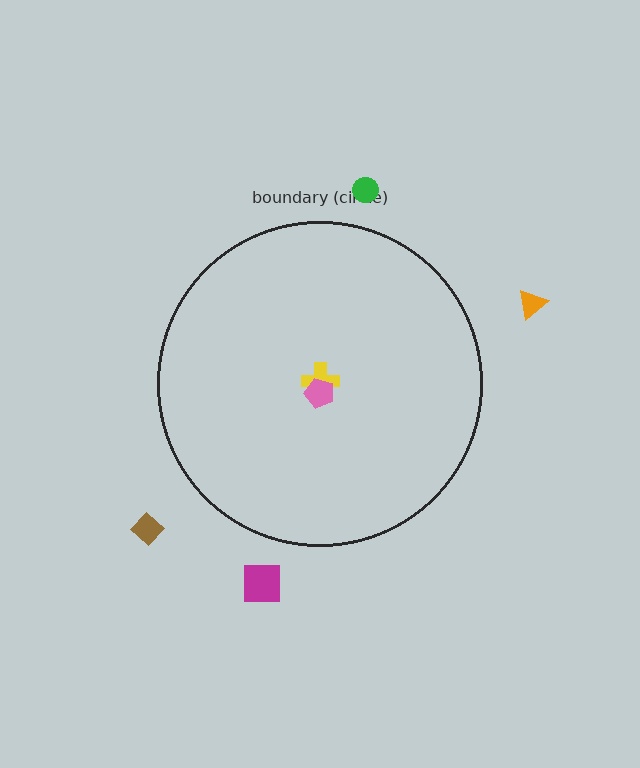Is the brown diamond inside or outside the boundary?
Outside.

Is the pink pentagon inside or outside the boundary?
Inside.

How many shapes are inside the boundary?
2 inside, 4 outside.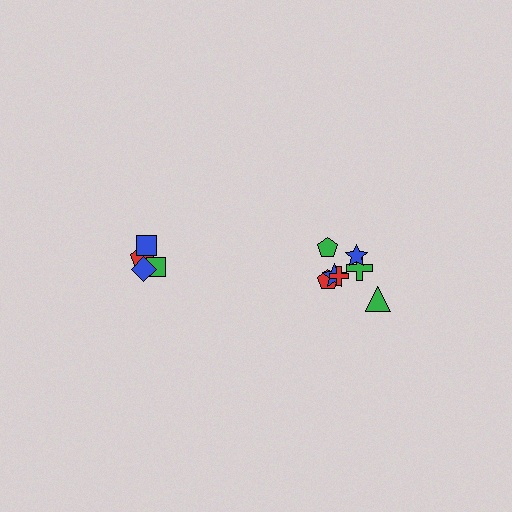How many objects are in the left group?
There are 5 objects.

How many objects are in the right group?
There are 7 objects.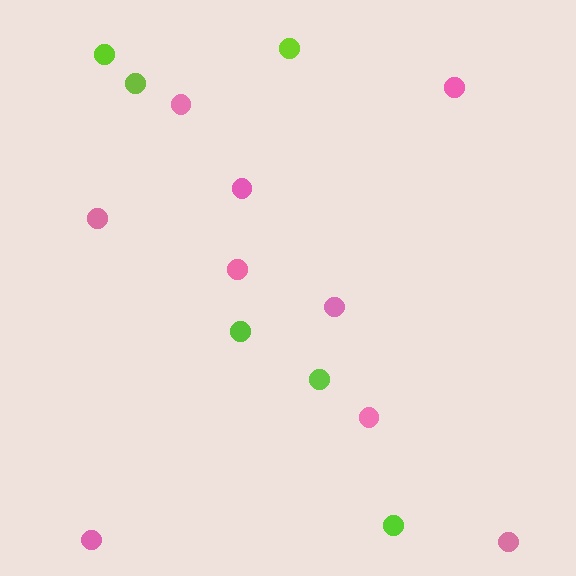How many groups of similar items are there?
There are 2 groups: one group of pink circles (9) and one group of lime circles (6).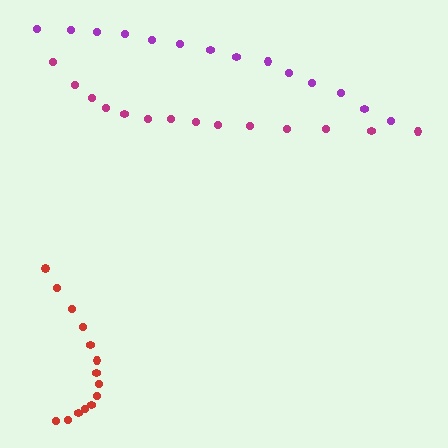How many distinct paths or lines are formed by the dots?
There are 3 distinct paths.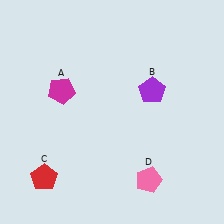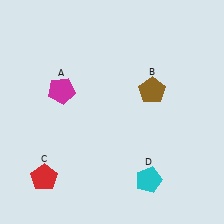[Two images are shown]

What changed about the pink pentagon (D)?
In Image 1, D is pink. In Image 2, it changed to cyan.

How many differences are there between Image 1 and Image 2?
There are 2 differences between the two images.